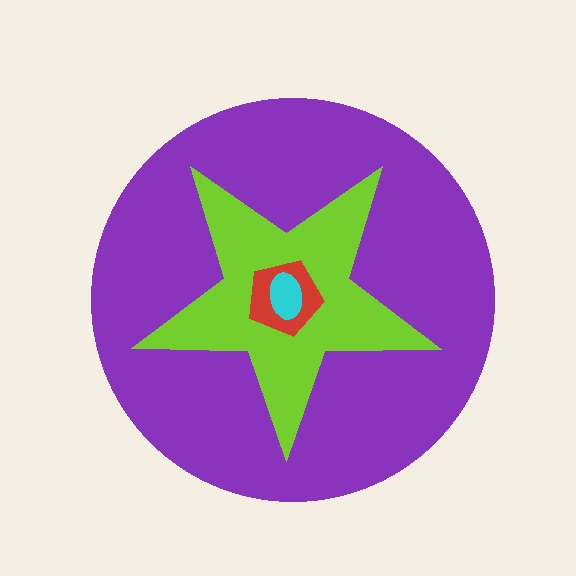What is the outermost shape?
The purple circle.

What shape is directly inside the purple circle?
The lime star.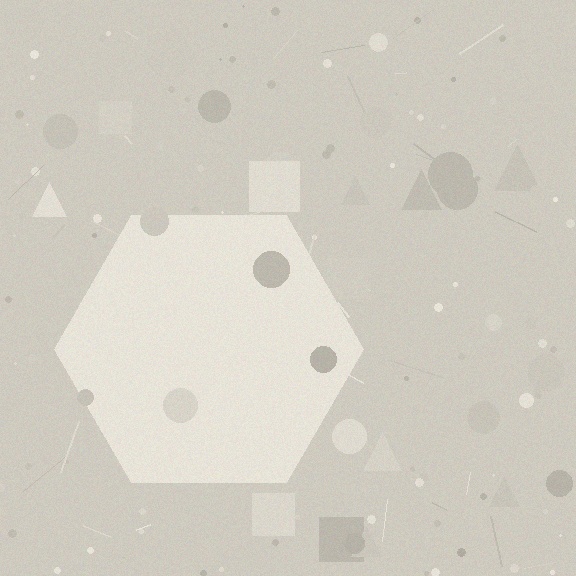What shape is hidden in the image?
A hexagon is hidden in the image.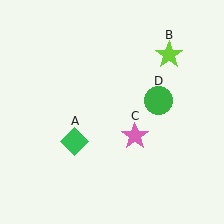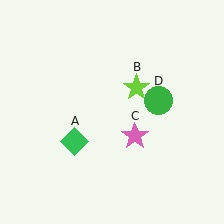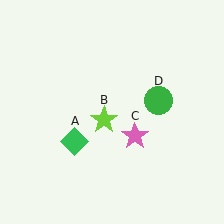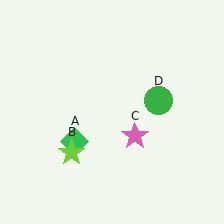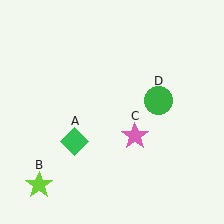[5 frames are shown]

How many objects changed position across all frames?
1 object changed position: lime star (object B).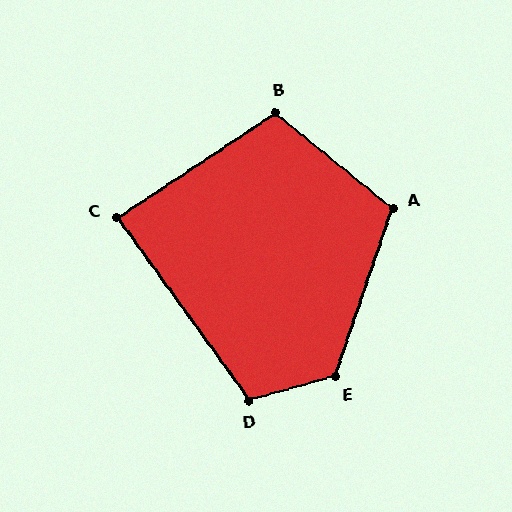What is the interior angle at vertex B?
Approximately 107 degrees (obtuse).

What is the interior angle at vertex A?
Approximately 111 degrees (obtuse).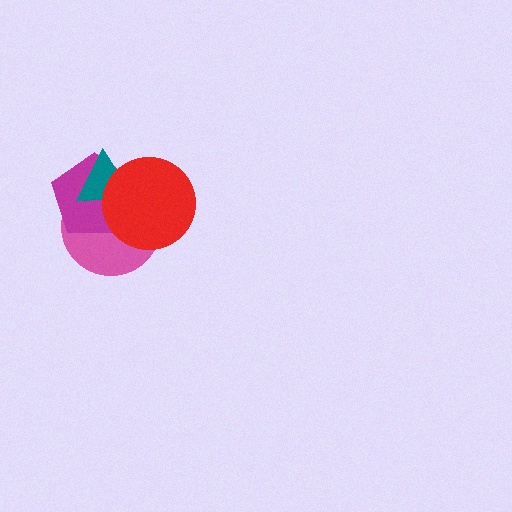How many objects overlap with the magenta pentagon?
3 objects overlap with the magenta pentagon.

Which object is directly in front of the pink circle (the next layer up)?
The magenta pentagon is directly in front of the pink circle.